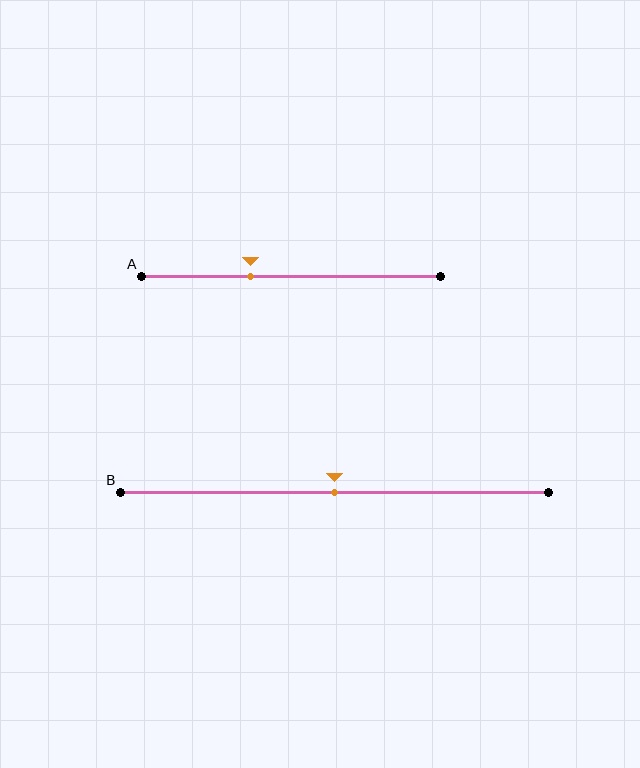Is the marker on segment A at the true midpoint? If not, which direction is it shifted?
No, the marker on segment A is shifted to the left by about 13% of the segment length.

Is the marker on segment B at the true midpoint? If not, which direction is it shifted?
Yes, the marker on segment B is at the true midpoint.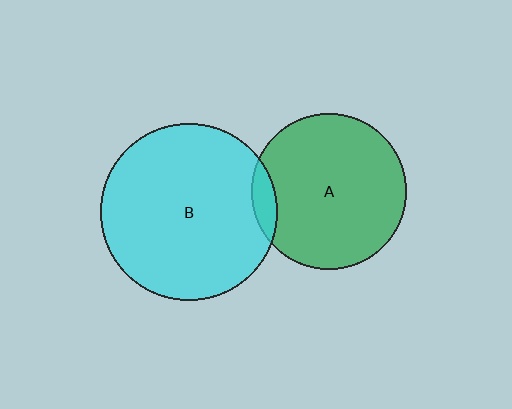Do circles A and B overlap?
Yes.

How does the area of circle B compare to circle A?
Approximately 1.3 times.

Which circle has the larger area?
Circle B (cyan).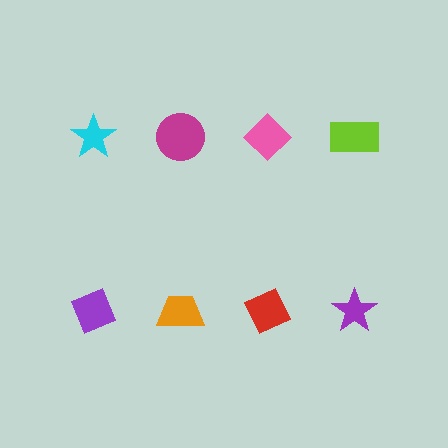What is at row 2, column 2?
An orange trapezoid.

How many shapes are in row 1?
4 shapes.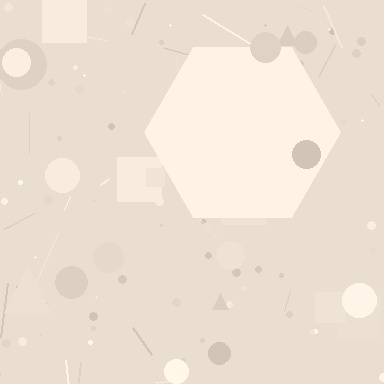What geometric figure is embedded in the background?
A hexagon is embedded in the background.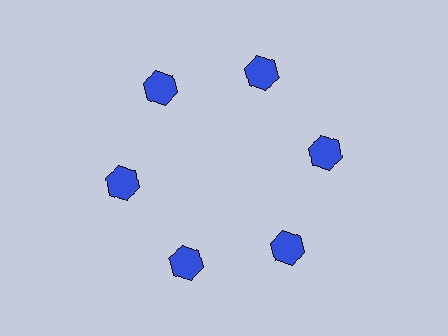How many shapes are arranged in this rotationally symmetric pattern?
There are 6 shapes, arranged in 6 groups of 1.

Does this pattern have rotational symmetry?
Yes, this pattern has 6-fold rotational symmetry. It looks the same after rotating 60 degrees around the center.